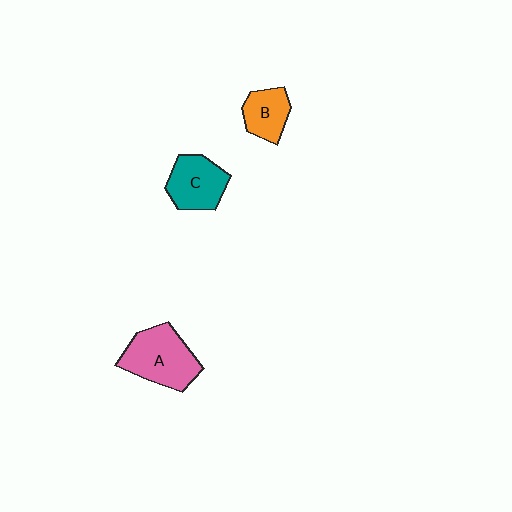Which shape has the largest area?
Shape A (pink).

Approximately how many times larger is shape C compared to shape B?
Approximately 1.3 times.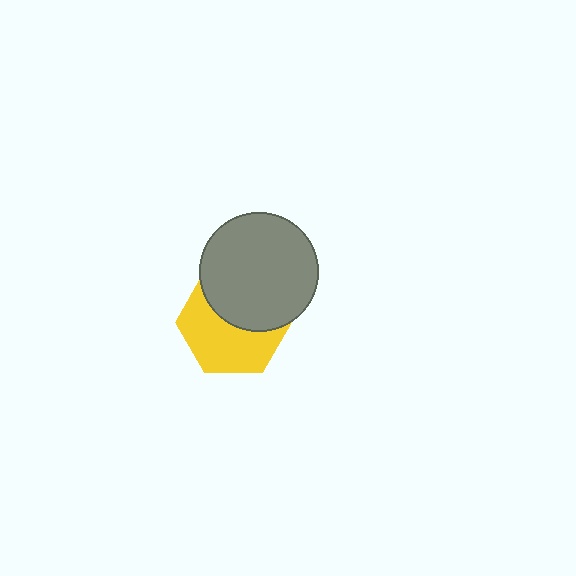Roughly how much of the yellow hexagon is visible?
About half of it is visible (roughly 56%).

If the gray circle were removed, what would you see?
You would see the complete yellow hexagon.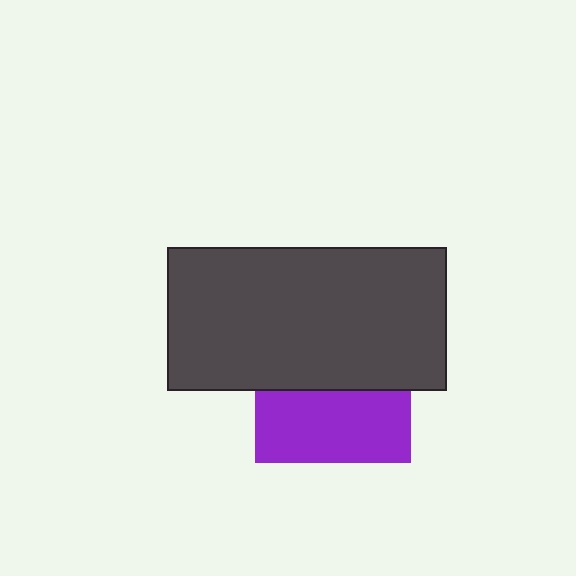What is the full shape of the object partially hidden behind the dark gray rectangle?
The partially hidden object is a purple square.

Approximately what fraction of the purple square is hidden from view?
Roughly 54% of the purple square is hidden behind the dark gray rectangle.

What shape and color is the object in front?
The object in front is a dark gray rectangle.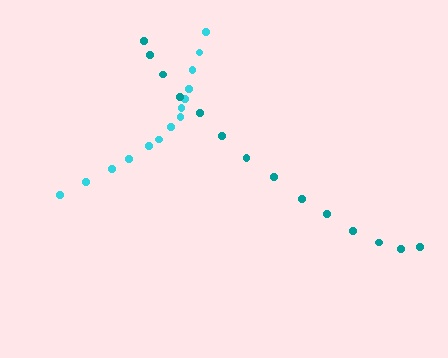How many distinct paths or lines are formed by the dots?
There are 2 distinct paths.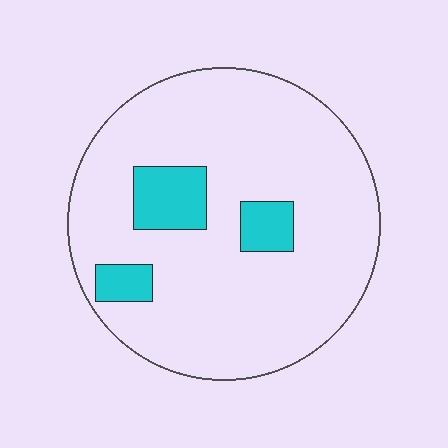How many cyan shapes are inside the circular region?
3.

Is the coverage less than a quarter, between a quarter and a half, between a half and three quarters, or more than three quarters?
Less than a quarter.